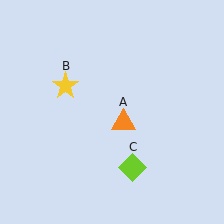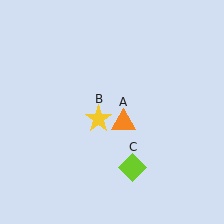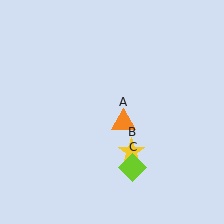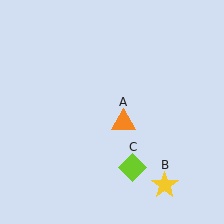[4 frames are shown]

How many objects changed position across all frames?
1 object changed position: yellow star (object B).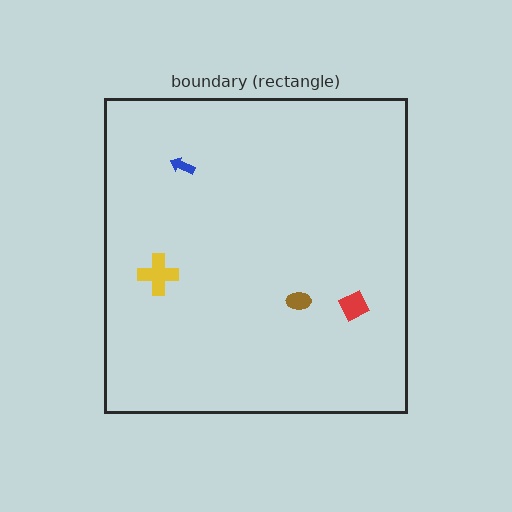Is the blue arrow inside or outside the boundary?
Inside.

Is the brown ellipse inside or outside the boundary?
Inside.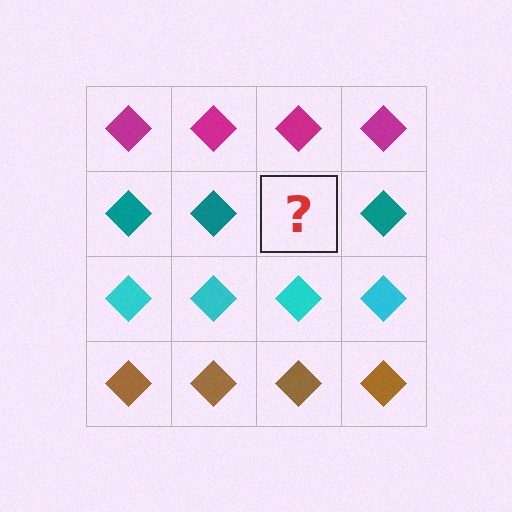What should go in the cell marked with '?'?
The missing cell should contain a teal diamond.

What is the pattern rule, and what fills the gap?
The rule is that each row has a consistent color. The gap should be filled with a teal diamond.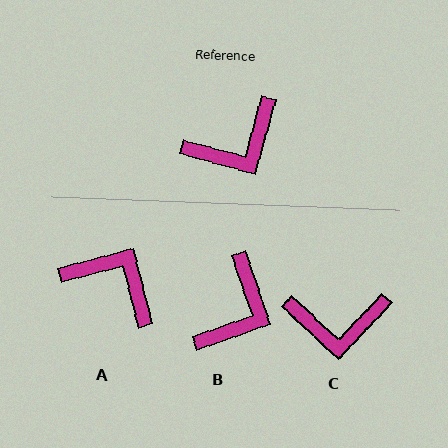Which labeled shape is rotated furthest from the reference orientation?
A, about 120 degrees away.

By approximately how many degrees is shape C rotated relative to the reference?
Approximately 28 degrees clockwise.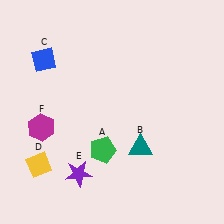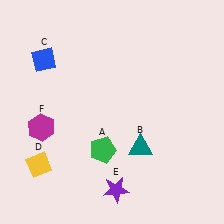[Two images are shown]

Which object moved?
The purple star (E) moved right.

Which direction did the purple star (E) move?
The purple star (E) moved right.